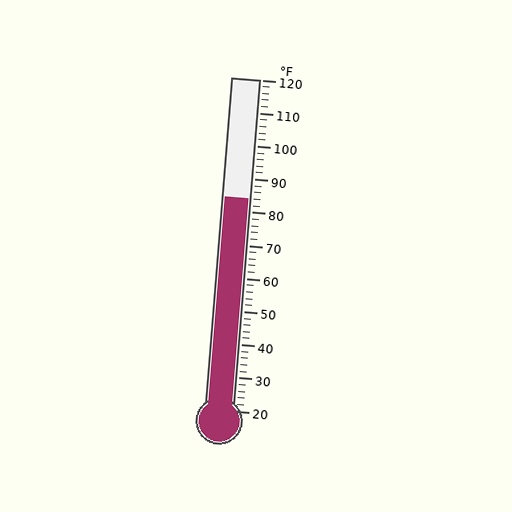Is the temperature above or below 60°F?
The temperature is above 60°F.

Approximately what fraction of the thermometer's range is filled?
The thermometer is filled to approximately 65% of its range.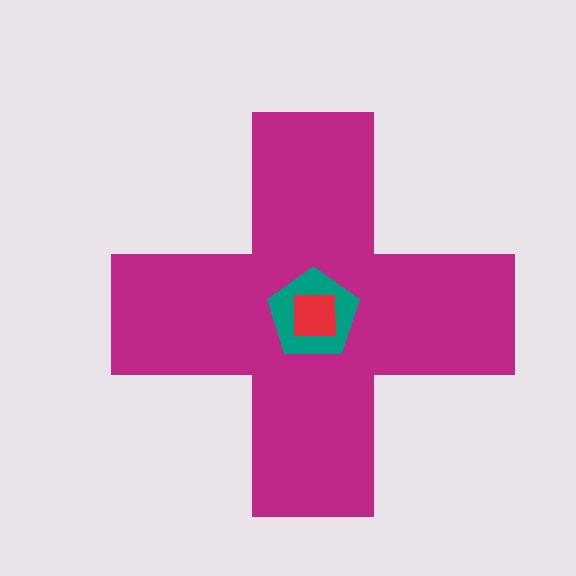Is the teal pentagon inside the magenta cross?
Yes.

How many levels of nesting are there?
3.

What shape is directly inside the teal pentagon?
The red square.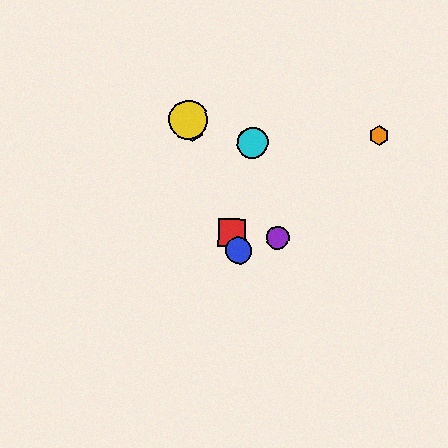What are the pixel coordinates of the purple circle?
The purple circle is at (278, 237).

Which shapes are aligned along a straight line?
The red square, the blue circle, the green hexagon, the yellow circle are aligned along a straight line.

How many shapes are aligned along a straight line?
4 shapes (the red square, the blue circle, the green hexagon, the yellow circle) are aligned along a straight line.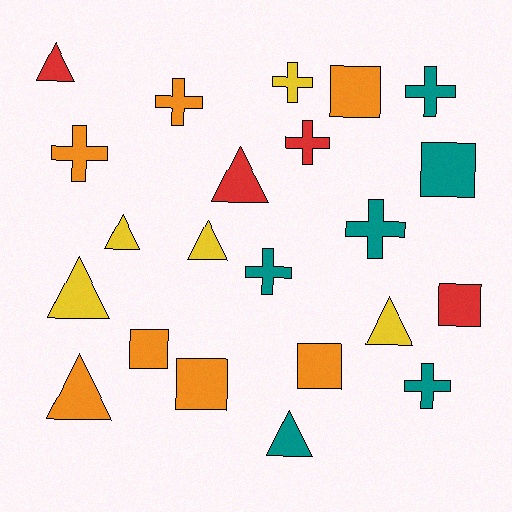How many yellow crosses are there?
There is 1 yellow cross.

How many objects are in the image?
There are 22 objects.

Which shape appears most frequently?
Triangle, with 8 objects.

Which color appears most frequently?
Orange, with 7 objects.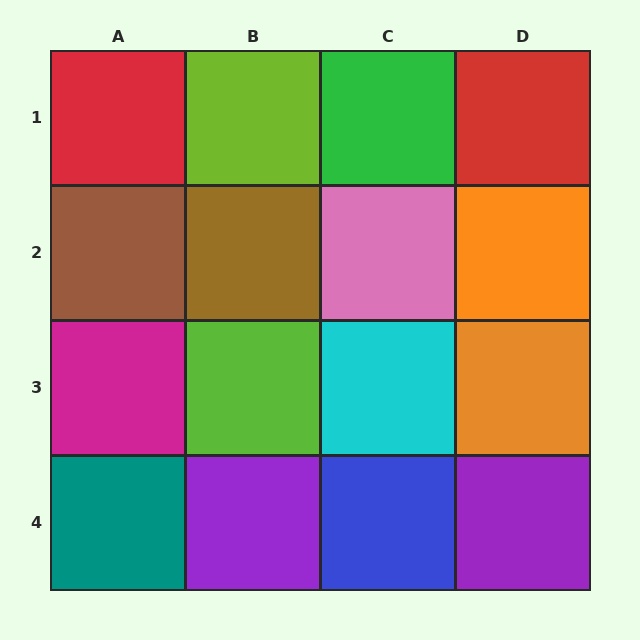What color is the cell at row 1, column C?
Green.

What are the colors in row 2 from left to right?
Brown, brown, pink, orange.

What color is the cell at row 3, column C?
Cyan.